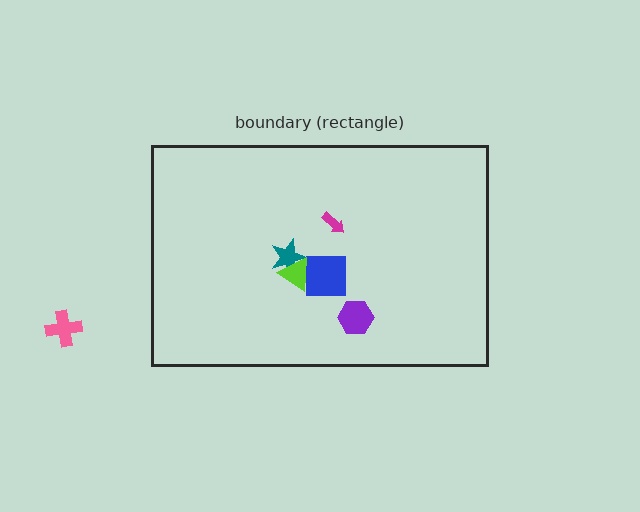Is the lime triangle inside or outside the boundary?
Inside.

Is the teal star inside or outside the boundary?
Inside.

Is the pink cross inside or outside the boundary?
Outside.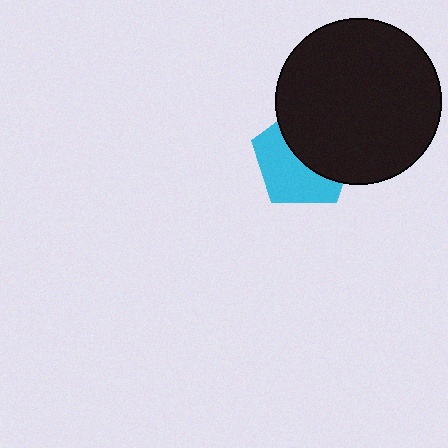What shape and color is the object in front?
The object in front is a black circle.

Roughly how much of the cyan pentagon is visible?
About half of it is visible (roughly 50%).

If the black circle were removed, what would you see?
You would see the complete cyan pentagon.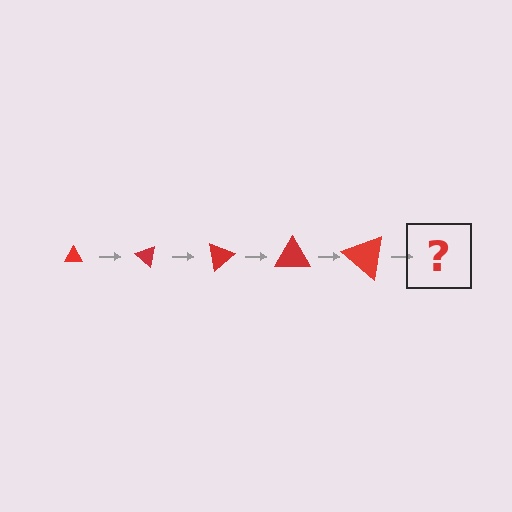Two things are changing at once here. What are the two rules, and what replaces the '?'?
The two rules are that the triangle grows larger each step and it rotates 40 degrees each step. The '?' should be a triangle, larger than the previous one and rotated 200 degrees from the start.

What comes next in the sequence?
The next element should be a triangle, larger than the previous one and rotated 200 degrees from the start.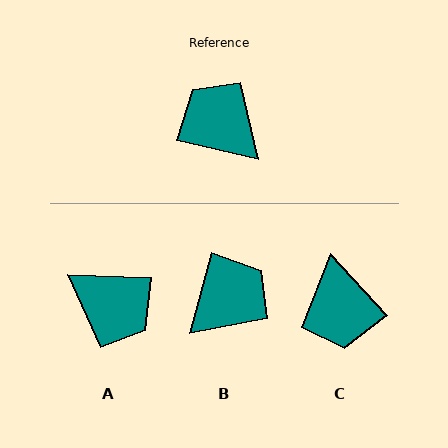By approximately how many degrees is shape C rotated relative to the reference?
Approximately 146 degrees counter-clockwise.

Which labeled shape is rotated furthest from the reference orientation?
A, about 168 degrees away.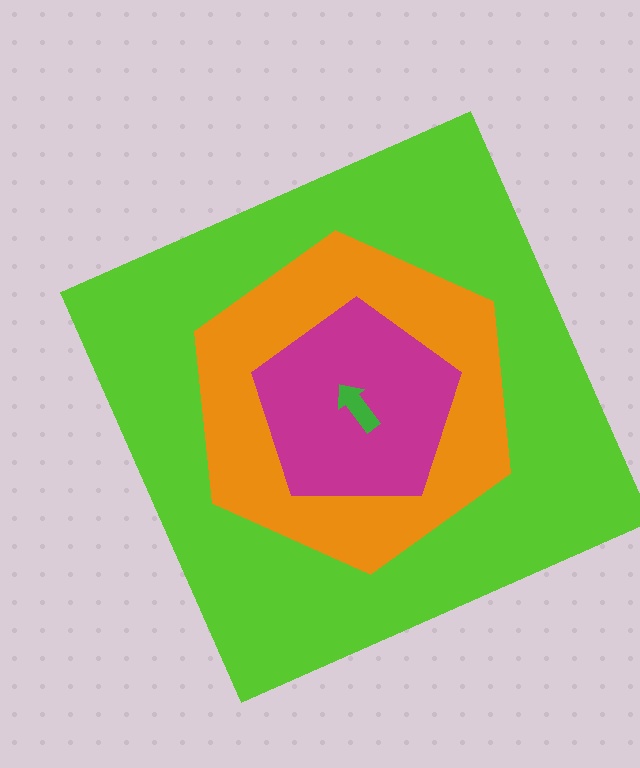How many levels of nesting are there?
4.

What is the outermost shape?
The lime square.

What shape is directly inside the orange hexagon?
The magenta pentagon.